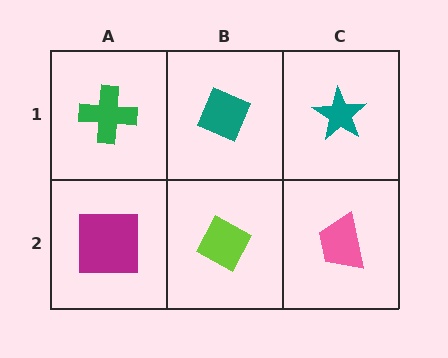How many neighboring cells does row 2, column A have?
2.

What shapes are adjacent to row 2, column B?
A teal diamond (row 1, column B), a magenta square (row 2, column A), a pink trapezoid (row 2, column C).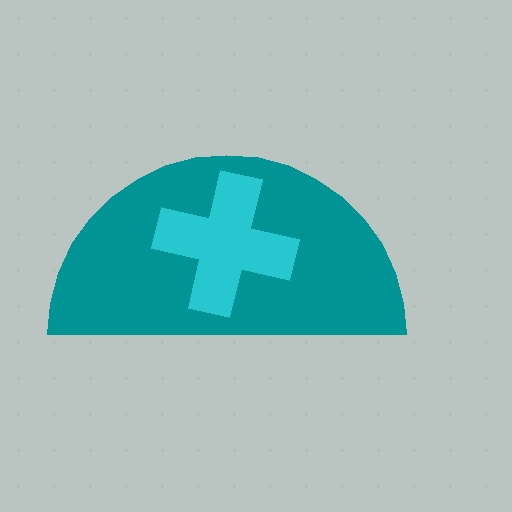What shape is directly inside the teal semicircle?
The cyan cross.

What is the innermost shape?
The cyan cross.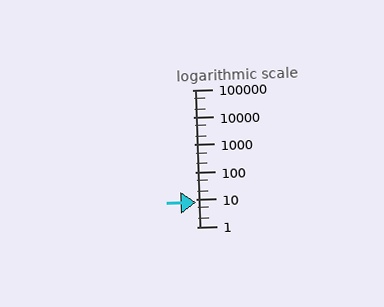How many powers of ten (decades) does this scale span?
The scale spans 5 decades, from 1 to 100000.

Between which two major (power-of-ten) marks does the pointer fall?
The pointer is between 1 and 10.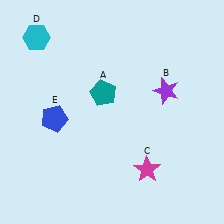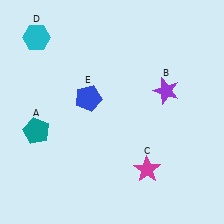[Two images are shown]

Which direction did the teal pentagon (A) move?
The teal pentagon (A) moved left.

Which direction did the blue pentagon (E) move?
The blue pentagon (E) moved right.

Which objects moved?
The objects that moved are: the teal pentagon (A), the blue pentagon (E).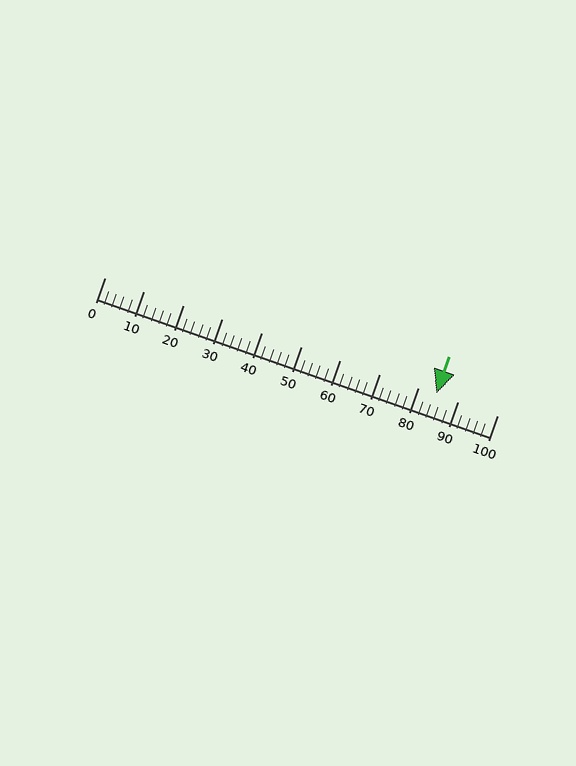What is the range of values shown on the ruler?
The ruler shows values from 0 to 100.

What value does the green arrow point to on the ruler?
The green arrow points to approximately 84.